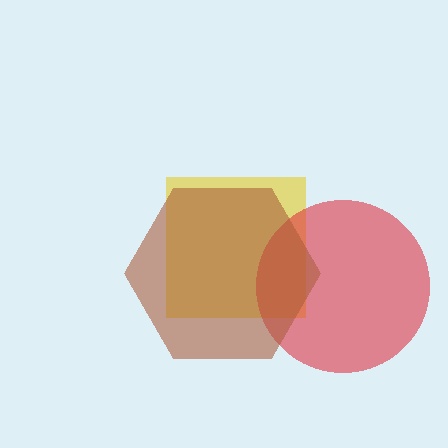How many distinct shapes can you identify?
There are 3 distinct shapes: a yellow square, a red circle, a brown hexagon.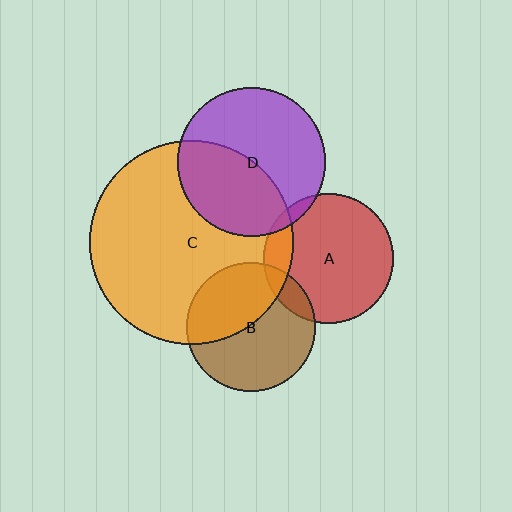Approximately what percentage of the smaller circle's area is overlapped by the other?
Approximately 5%.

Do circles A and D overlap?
Yes.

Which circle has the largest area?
Circle C (orange).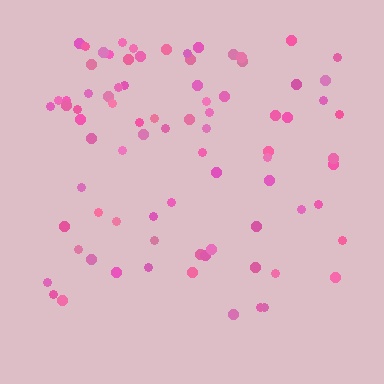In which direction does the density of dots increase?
From bottom to top, with the top side densest.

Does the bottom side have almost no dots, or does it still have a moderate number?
Still a moderate number, just noticeably fewer than the top.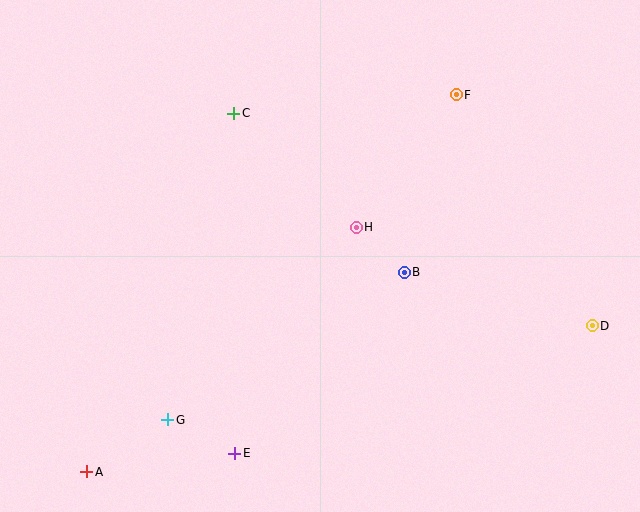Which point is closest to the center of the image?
Point H at (356, 227) is closest to the center.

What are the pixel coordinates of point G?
Point G is at (168, 420).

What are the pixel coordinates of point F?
Point F is at (456, 95).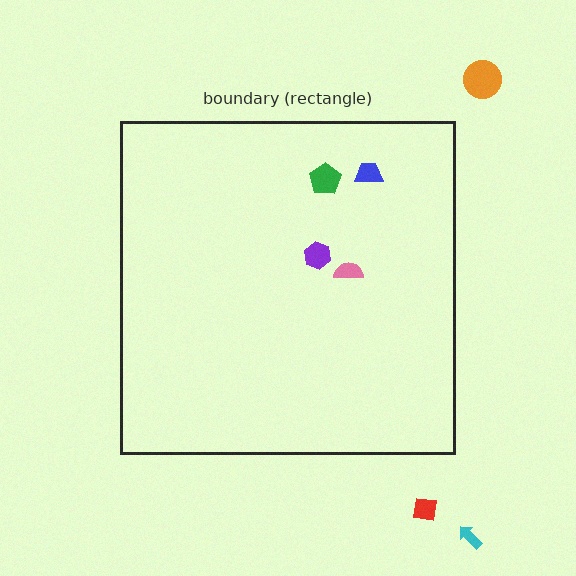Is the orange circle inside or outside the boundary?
Outside.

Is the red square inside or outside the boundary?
Outside.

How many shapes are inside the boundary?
4 inside, 3 outside.